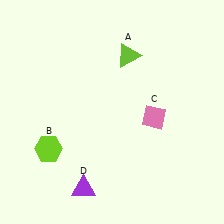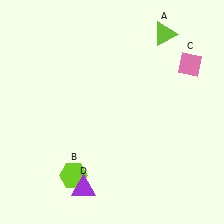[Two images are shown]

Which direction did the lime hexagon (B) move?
The lime hexagon (B) moved down.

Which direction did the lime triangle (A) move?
The lime triangle (A) moved right.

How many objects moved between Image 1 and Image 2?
3 objects moved between the two images.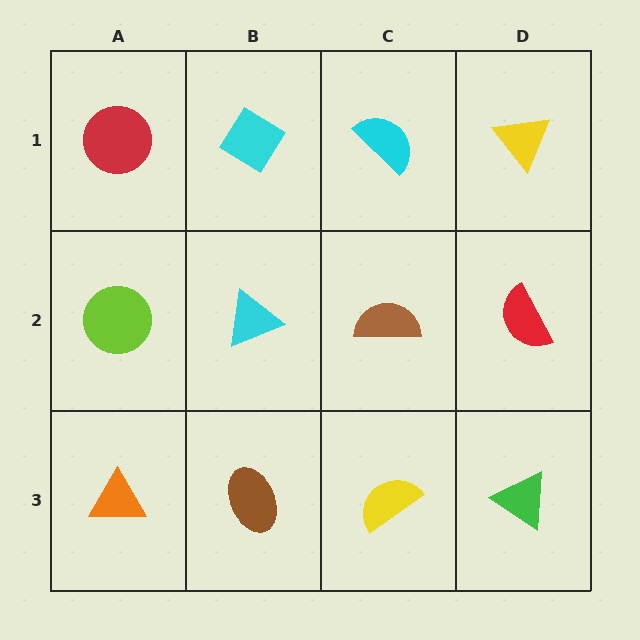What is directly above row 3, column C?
A brown semicircle.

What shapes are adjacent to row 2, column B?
A cyan diamond (row 1, column B), a brown ellipse (row 3, column B), a lime circle (row 2, column A), a brown semicircle (row 2, column C).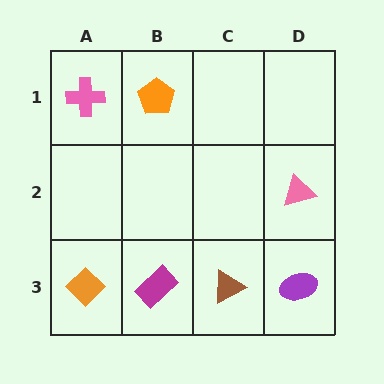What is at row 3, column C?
A brown triangle.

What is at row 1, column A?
A pink cross.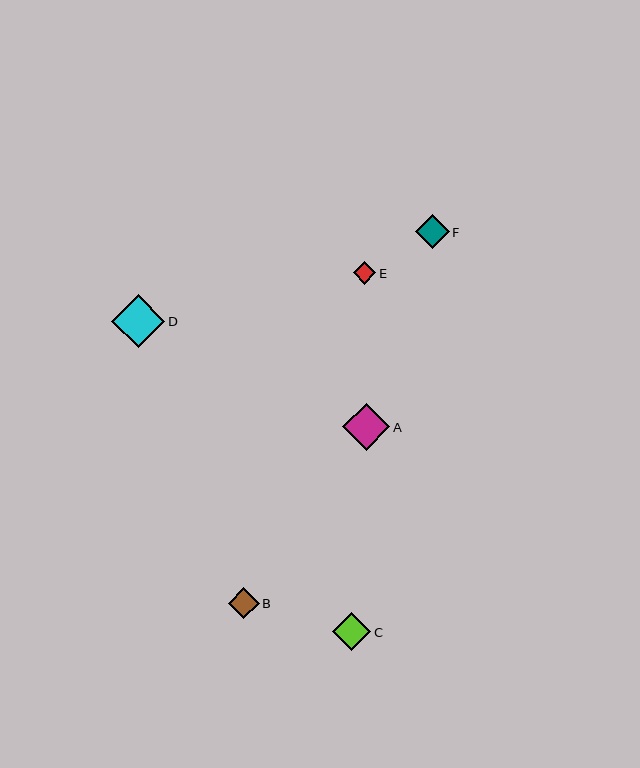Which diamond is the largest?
Diamond D is the largest with a size of approximately 53 pixels.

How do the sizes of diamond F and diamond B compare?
Diamond F and diamond B are approximately the same size.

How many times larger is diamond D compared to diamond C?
Diamond D is approximately 1.4 times the size of diamond C.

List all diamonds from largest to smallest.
From largest to smallest: D, A, C, F, B, E.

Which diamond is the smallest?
Diamond E is the smallest with a size of approximately 22 pixels.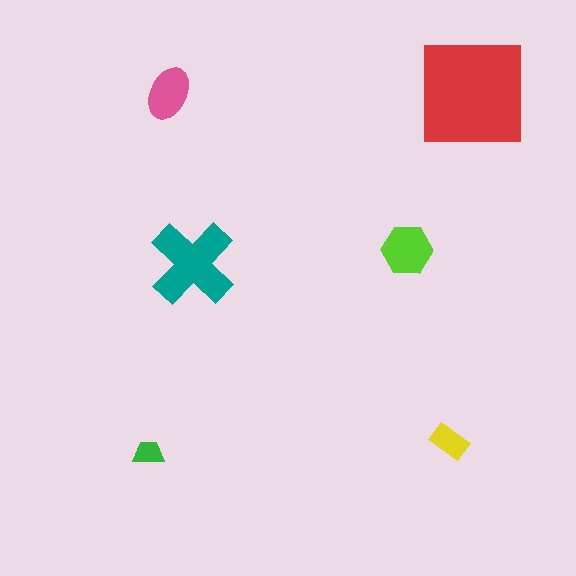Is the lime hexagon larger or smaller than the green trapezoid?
Larger.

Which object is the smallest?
The green trapezoid.